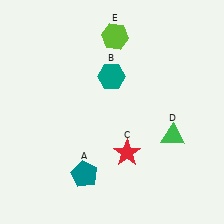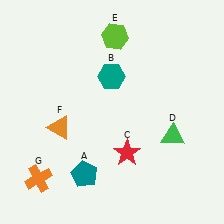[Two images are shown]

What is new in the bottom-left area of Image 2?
An orange cross (G) was added in the bottom-left area of Image 2.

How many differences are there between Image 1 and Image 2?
There are 2 differences between the two images.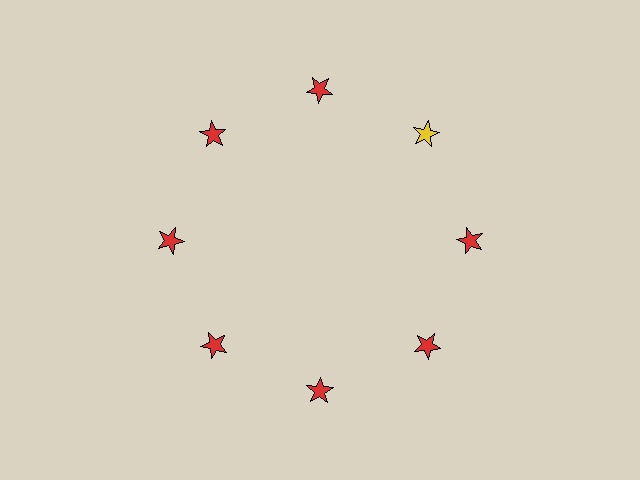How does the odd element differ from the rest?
It has a different color: yellow instead of red.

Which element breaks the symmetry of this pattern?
The yellow star at roughly the 2 o'clock position breaks the symmetry. All other shapes are red stars.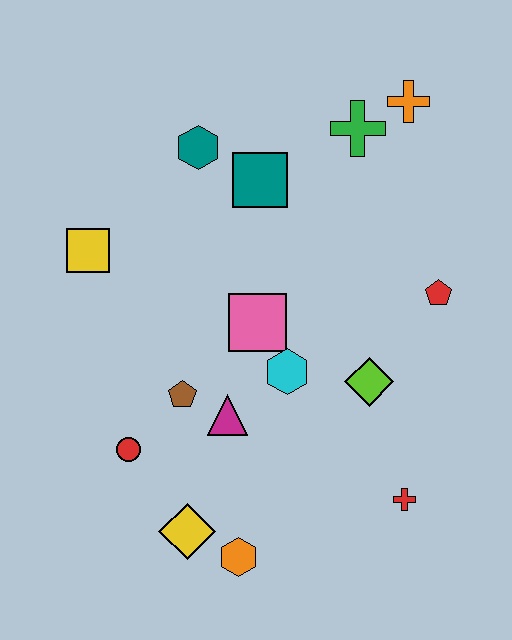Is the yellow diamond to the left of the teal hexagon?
Yes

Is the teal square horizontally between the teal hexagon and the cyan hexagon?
Yes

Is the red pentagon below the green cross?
Yes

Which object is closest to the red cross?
The lime diamond is closest to the red cross.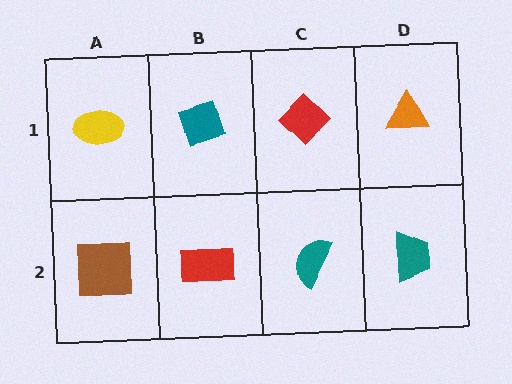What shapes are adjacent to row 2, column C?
A red diamond (row 1, column C), a red rectangle (row 2, column B), a teal trapezoid (row 2, column D).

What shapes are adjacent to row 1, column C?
A teal semicircle (row 2, column C), a teal diamond (row 1, column B), an orange triangle (row 1, column D).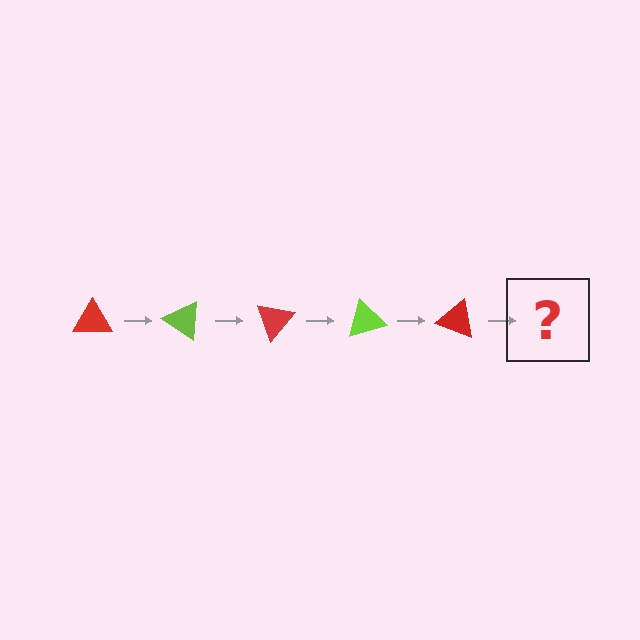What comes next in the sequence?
The next element should be a lime triangle, rotated 175 degrees from the start.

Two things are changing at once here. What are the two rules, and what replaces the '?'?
The two rules are that it rotates 35 degrees each step and the color cycles through red and lime. The '?' should be a lime triangle, rotated 175 degrees from the start.